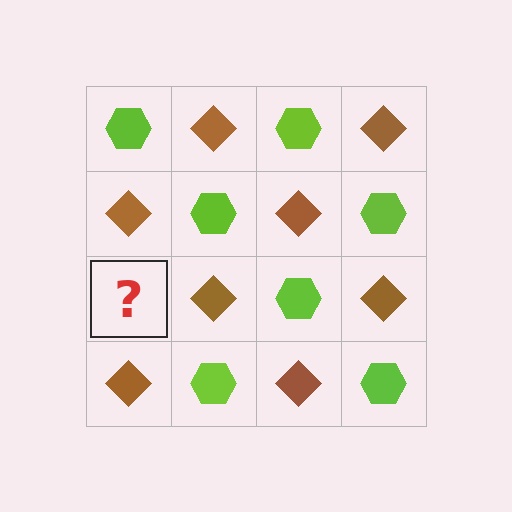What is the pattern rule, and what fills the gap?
The rule is that it alternates lime hexagon and brown diamond in a checkerboard pattern. The gap should be filled with a lime hexagon.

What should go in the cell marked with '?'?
The missing cell should contain a lime hexagon.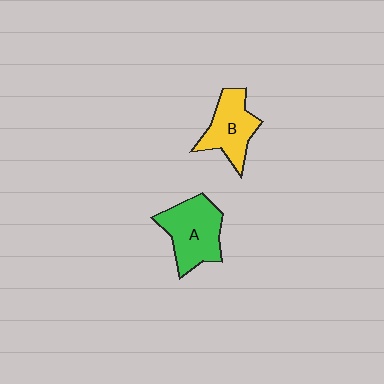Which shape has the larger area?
Shape A (green).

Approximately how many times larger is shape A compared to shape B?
Approximately 1.2 times.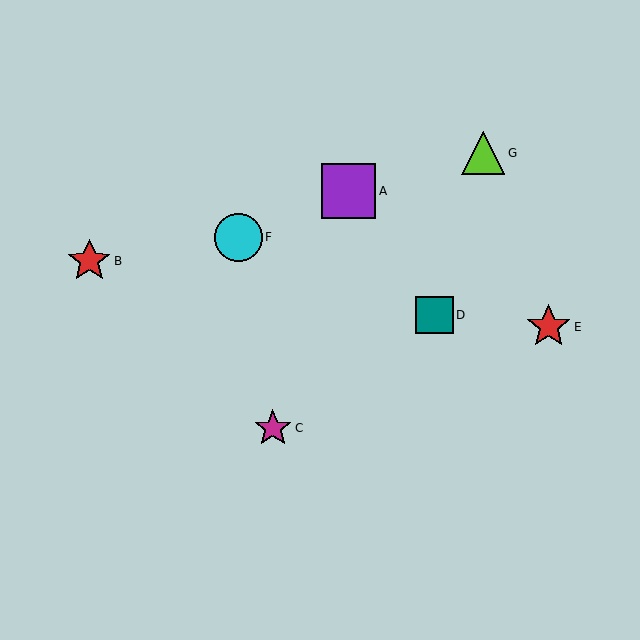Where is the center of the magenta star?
The center of the magenta star is at (273, 428).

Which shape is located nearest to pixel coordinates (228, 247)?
The cyan circle (labeled F) at (239, 238) is nearest to that location.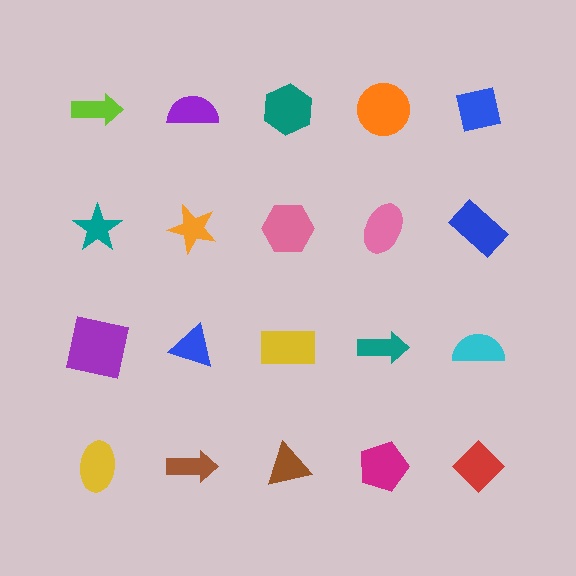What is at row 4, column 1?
A yellow ellipse.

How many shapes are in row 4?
5 shapes.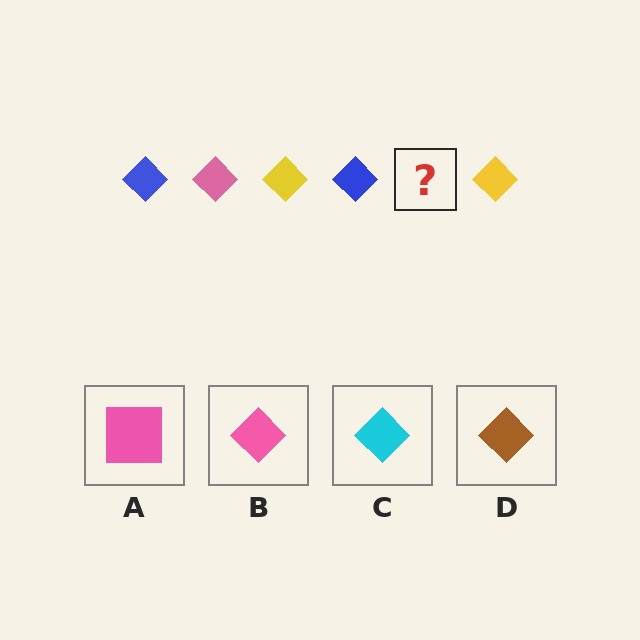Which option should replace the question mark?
Option B.